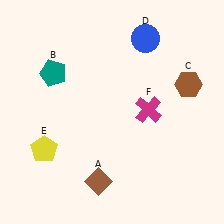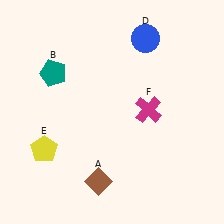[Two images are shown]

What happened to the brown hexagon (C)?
The brown hexagon (C) was removed in Image 2. It was in the top-right area of Image 1.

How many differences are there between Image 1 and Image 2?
There is 1 difference between the two images.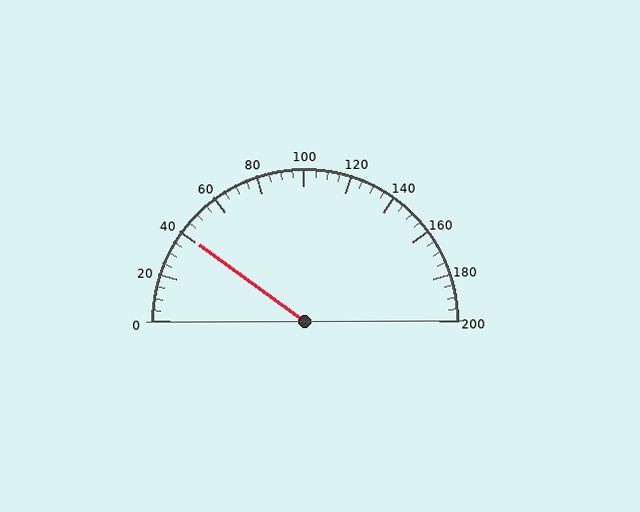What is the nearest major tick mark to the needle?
The nearest major tick mark is 40.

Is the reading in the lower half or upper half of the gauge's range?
The reading is in the lower half of the range (0 to 200).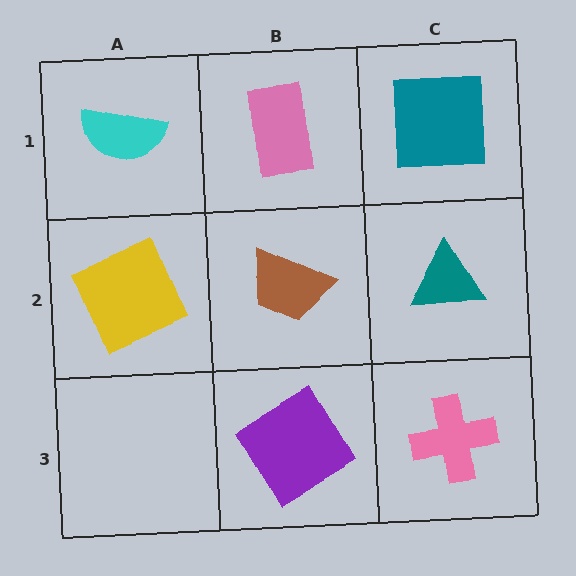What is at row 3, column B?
A purple diamond.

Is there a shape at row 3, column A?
No, that cell is empty.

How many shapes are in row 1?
3 shapes.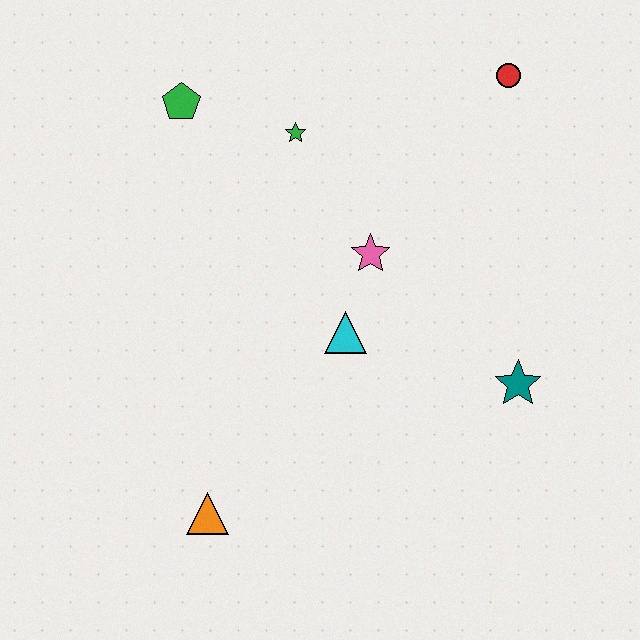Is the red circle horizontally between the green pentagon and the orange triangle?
No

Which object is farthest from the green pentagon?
The teal star is farthest from the green pentagon.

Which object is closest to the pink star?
The cyan triangle is closest to the pink star.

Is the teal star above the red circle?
No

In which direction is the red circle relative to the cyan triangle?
The red circle is above the cyan triangle.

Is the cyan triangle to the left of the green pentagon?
No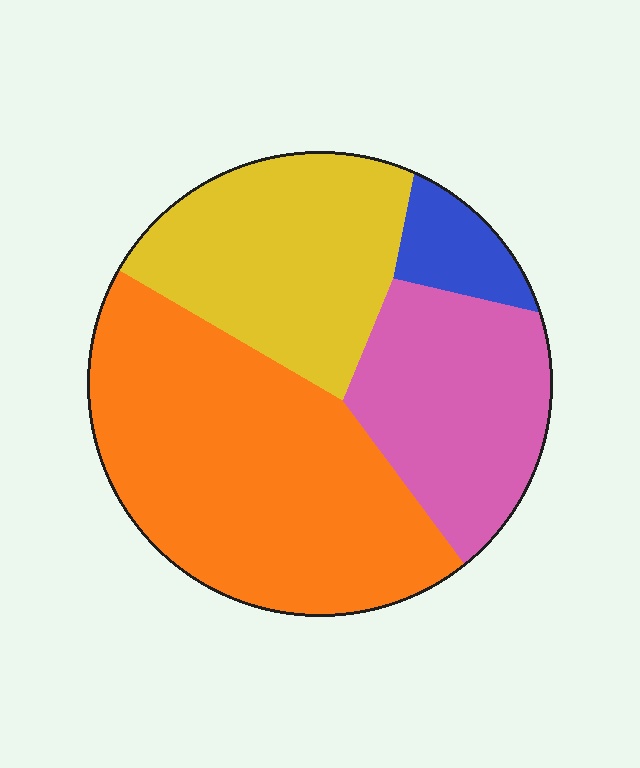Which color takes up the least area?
Blue, at roughly 5%.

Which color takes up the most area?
Orange, at roughly 45%.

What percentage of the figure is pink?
Pink covers roughly 25% of the figure.